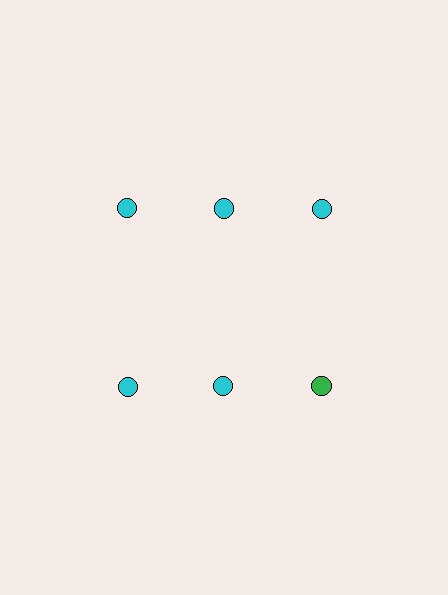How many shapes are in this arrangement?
There are 6 shapes arranged in a grid pattern.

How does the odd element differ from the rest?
It has a different color: green instead of cyan.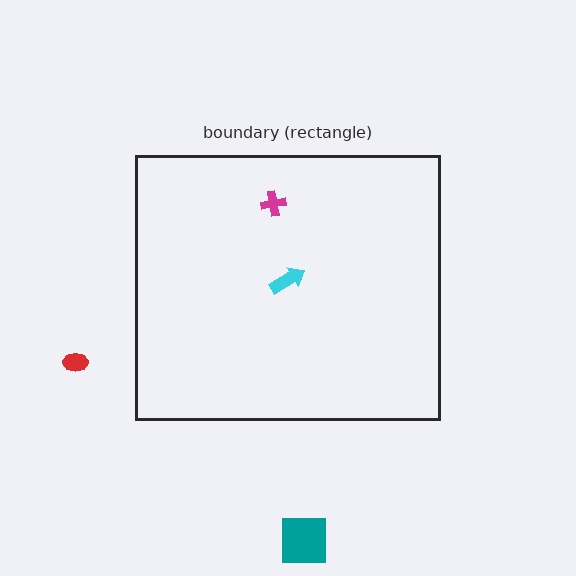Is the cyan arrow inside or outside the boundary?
Inside.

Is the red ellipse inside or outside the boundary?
Outside.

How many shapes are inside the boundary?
2 inside, 2 outside.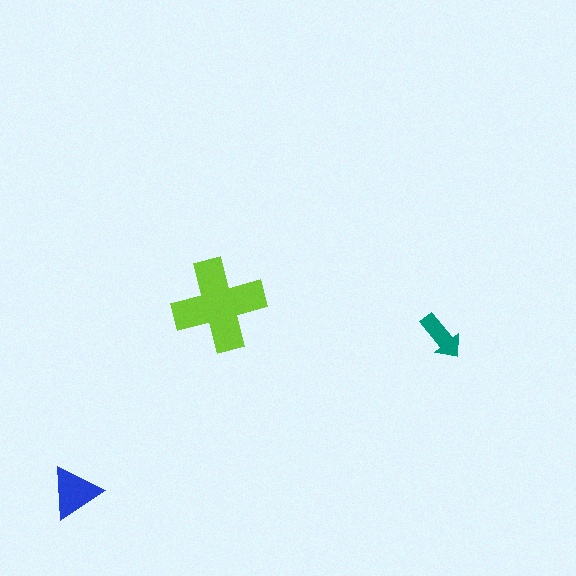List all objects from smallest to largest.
The teal arrow, the blue triangle, the lime cross.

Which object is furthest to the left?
The blue triangle is leftmost.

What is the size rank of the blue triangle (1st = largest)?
2nd.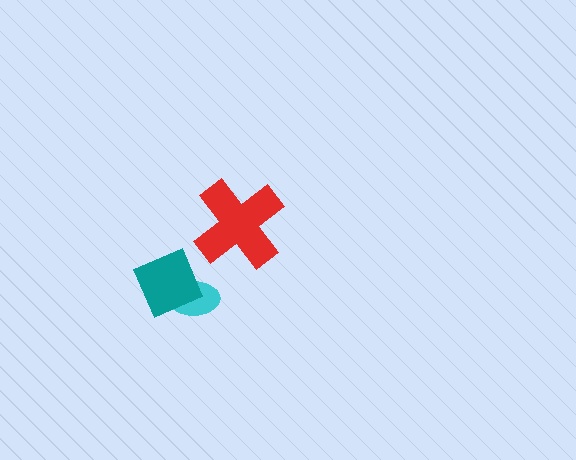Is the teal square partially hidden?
No, no other shape covers it.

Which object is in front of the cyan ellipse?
The teal square is in front of the cyan ellipse.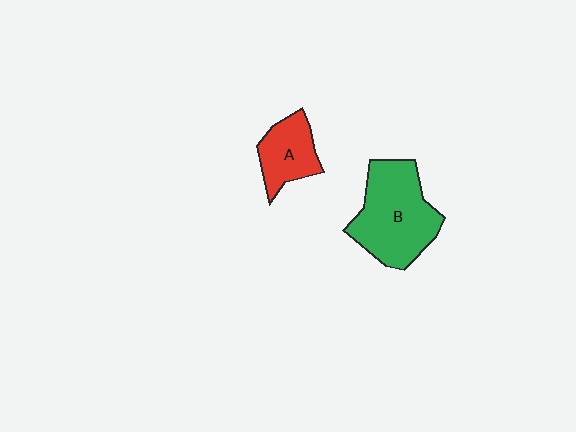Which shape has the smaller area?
Shape A (red).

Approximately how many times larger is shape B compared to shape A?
Approximately 1.9 times.